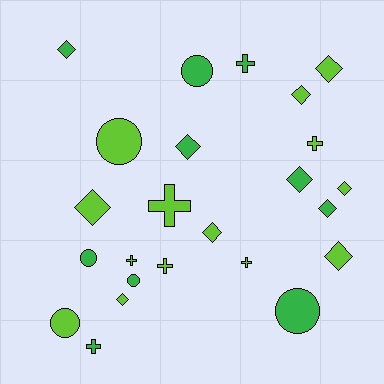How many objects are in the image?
There are 24 objects.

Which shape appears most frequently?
Diamond, with 11 objects.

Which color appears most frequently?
Lime, with 14 objects.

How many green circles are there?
There are 4 green circles.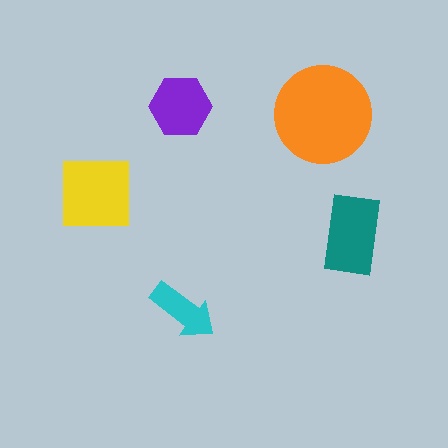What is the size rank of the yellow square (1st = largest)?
2nd.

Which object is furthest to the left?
The yellow square is leftmost.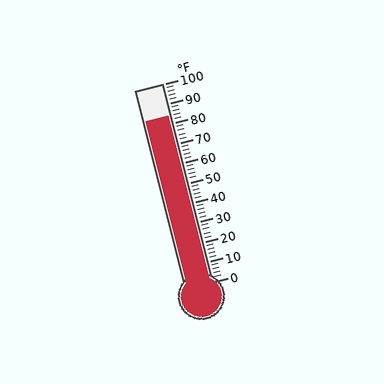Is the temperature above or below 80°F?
The temperature is above 80°F.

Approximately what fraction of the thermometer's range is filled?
The thermometer is filled to approximately 85% of its range.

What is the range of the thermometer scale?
The thermometer scale ranges from 0°F to 100°F.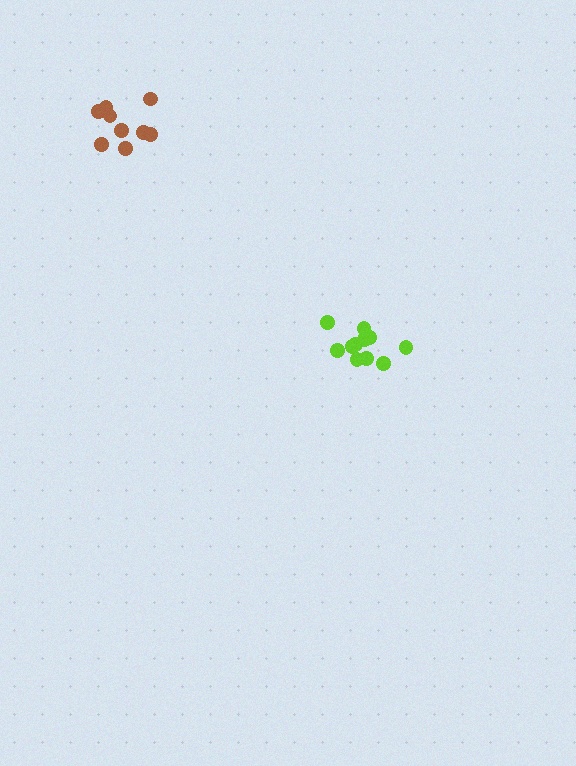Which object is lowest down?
The lime cluster is bottommost.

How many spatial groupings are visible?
There are 2 spatial groupings.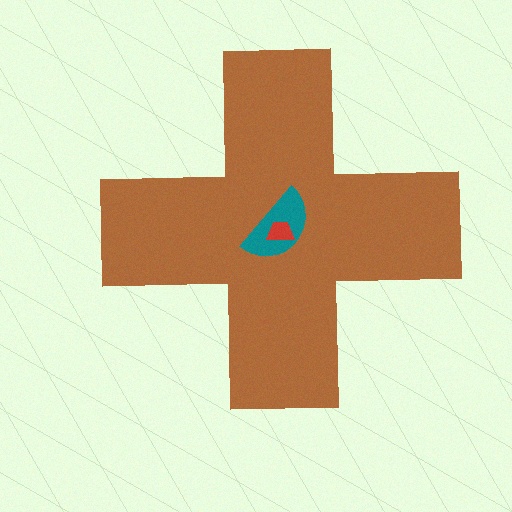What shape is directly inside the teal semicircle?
The red trapezoid.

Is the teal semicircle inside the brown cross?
Yes.